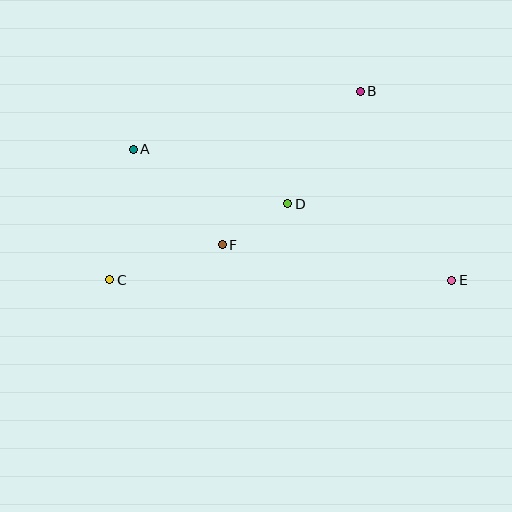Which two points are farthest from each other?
Points A and E are farthest from each other.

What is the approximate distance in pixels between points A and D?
The distance between A and D is approximately 164 pixels.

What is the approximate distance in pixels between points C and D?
The distance between C and D is approximately 194 pixels.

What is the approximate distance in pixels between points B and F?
The distance between B and F is approximately 206 pixels.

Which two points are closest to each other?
Points D and F are closest to each other.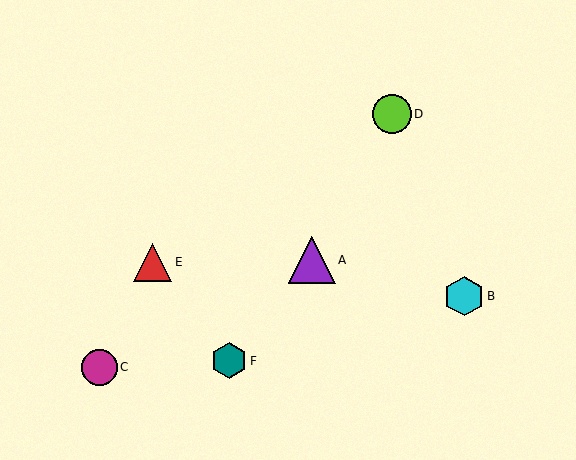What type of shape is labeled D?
Shape D is a lime circle.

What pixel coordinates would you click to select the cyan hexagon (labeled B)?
Click at (464, 296) to select the cyan hexagon B.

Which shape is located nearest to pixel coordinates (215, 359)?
The teal hexagon (labeled F) at (229, 361) is nearest to that location.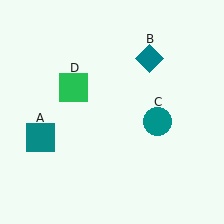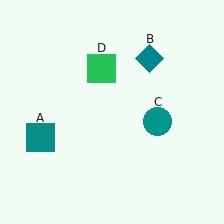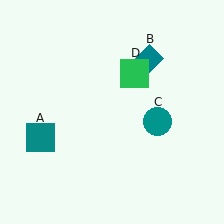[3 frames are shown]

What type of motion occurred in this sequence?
The green square (object D) rotated clockwise around the center of the scene.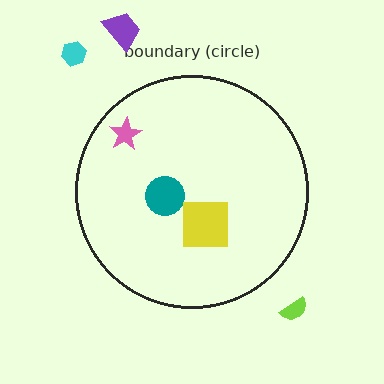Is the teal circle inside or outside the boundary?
Inside.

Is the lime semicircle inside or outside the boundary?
Outside.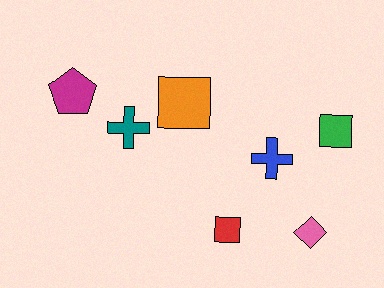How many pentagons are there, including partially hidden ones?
There is 1 pentagon.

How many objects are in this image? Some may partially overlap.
There are 7 objects.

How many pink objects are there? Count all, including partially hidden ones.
There is 1 pink object.